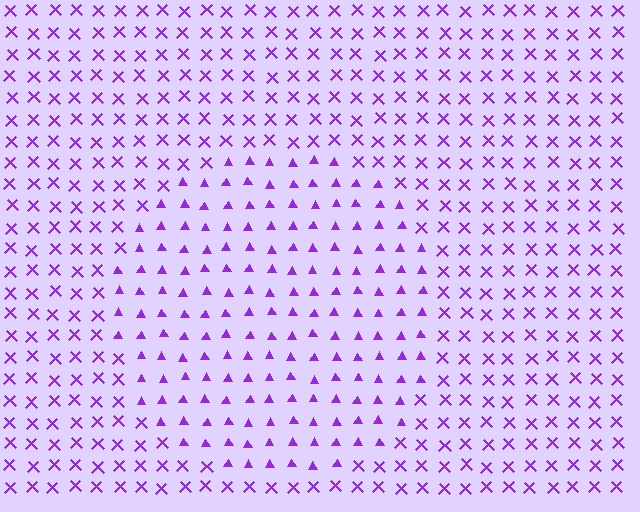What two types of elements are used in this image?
The image uses triangles inside the circle region and X marks outside it.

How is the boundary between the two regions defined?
The boundary is defined by a change in element shape: triangles inside vs. X marks outside. All elements share the same color and spacing.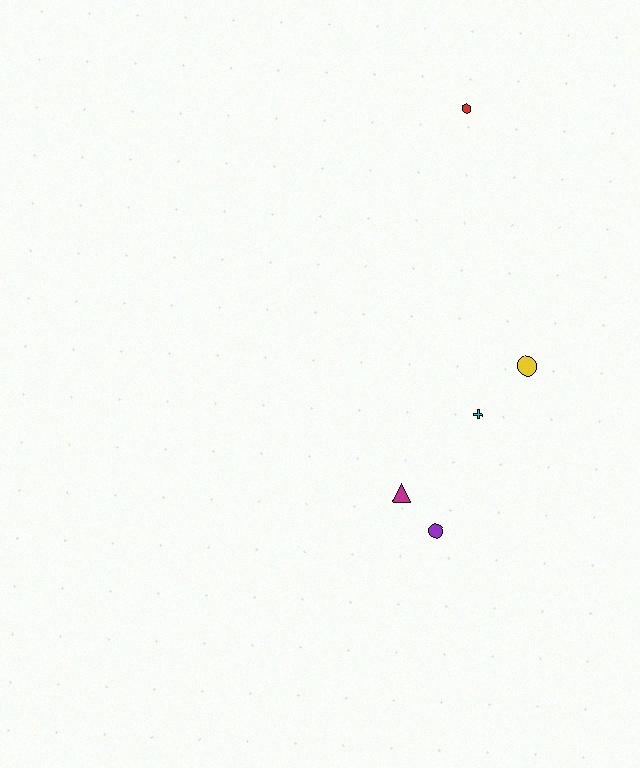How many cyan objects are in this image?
There is 1 cyan object.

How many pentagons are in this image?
There are no pentagons.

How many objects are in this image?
There are 5 objects.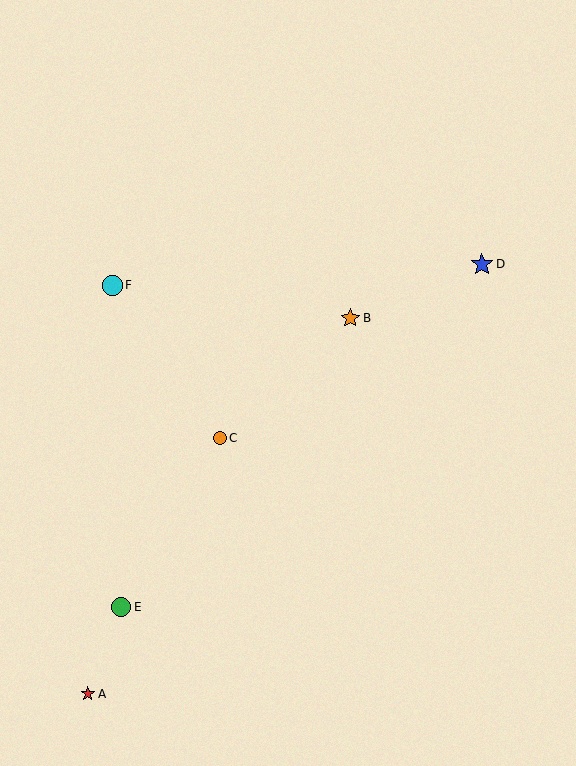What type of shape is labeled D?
Shape D is a blue star.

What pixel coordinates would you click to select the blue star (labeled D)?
Click at (482, 264) to select the blue star D.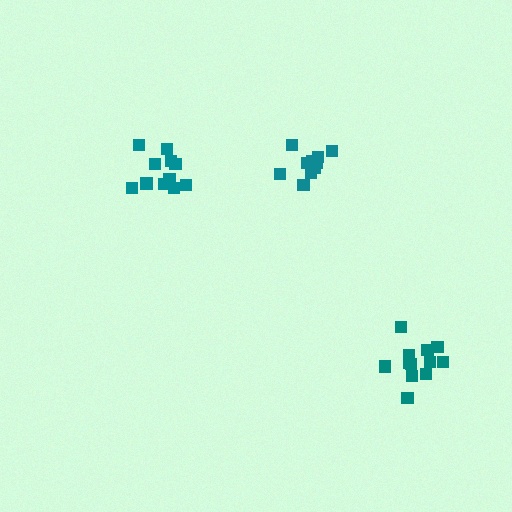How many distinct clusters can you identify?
There are 3 distinct clusters.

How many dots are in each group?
Group 1: 11 dots, Group 2: 12 dots, Group 3: 12 dots (35 total).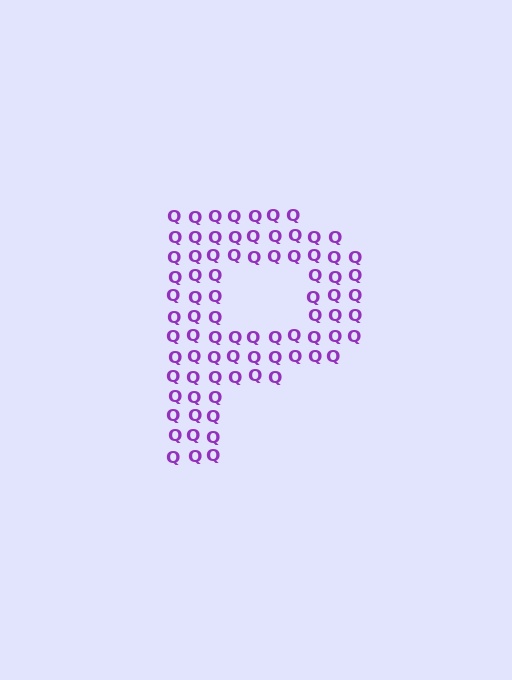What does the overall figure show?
The overall figure shows the letter P.